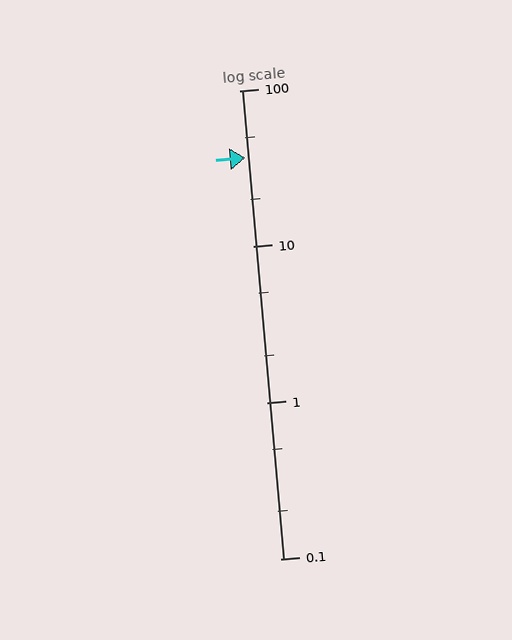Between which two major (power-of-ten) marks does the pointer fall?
The pointer is between 10 and 100.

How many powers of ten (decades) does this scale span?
The scale spans 3 decades, from 0.1 to 100.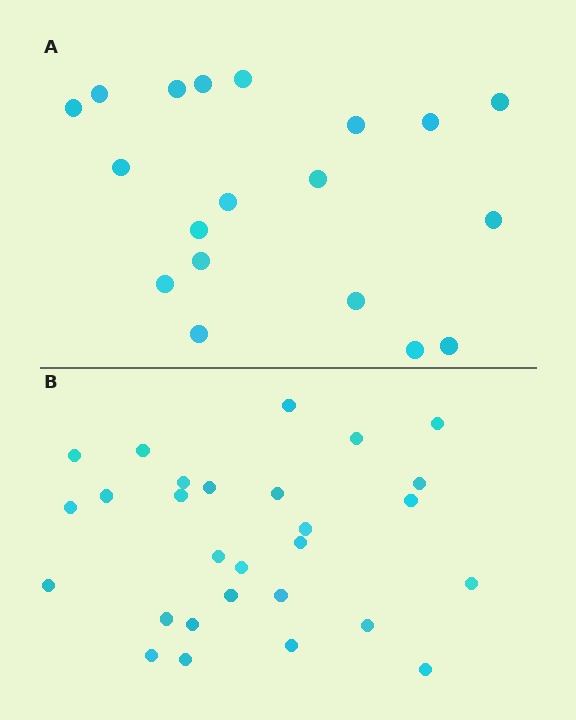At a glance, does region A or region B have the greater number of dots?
Region B (the bottom region) has more dots.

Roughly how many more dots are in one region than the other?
Region B has roughly 8 or so more dots than region A.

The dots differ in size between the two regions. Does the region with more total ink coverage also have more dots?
No. Region A has more total ink coverage because its dots are larger, but region B actually contains more individual dots. Total area can be misleading — the number of items is what matters here.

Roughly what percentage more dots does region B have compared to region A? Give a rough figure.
About 45% more.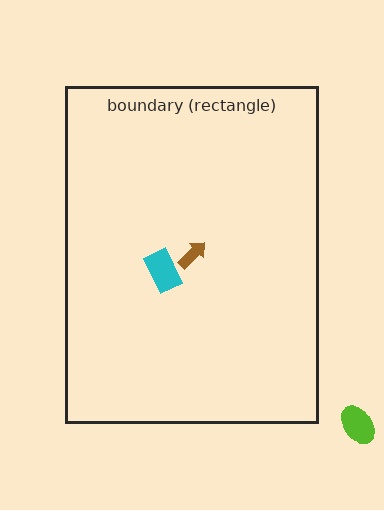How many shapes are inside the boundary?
2 inside, 1 outside.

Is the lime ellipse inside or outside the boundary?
Outside.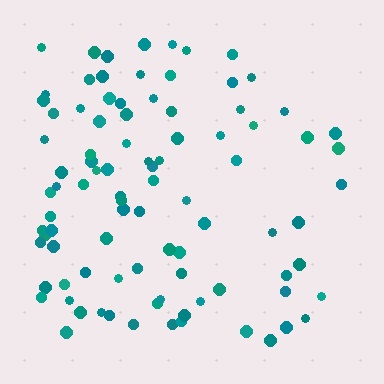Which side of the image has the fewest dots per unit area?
The right.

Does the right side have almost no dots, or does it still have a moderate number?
Still a moderate number, just noticeably fewer than the left.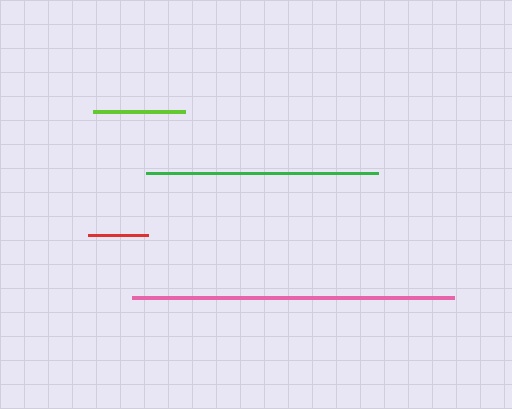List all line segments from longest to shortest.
From longest to shortest: pink, green, lime, red.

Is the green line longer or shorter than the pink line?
The pink line is longer than the green line.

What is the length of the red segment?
The red segment is approximately 60 pixels long.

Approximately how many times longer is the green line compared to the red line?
The green line is approximately 3.9 times the length of the red line.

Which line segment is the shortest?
The red line is the shortest at approximately 60 pixels.